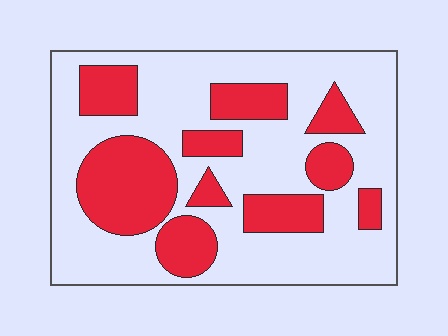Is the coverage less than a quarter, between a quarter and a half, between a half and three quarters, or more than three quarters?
Between a quarter and a half.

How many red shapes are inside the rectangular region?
10.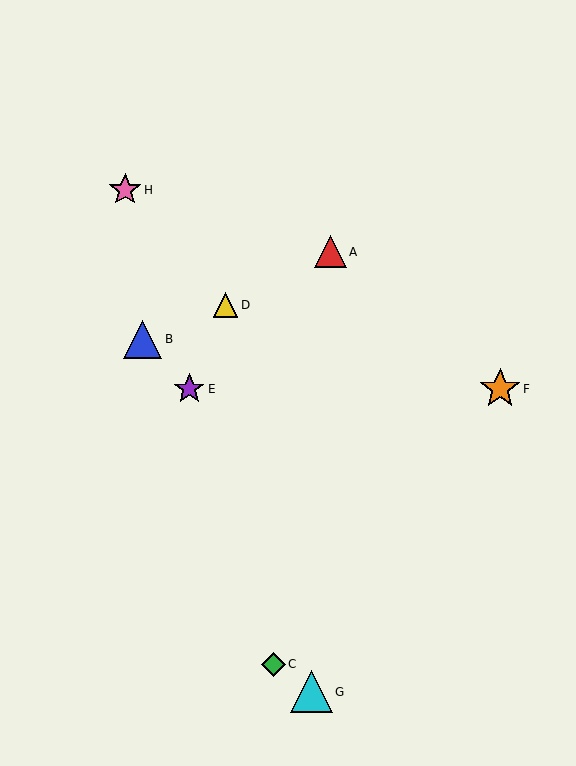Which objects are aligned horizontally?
Objects E, F are aligned horizontally.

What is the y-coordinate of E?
Object E is at y≈389.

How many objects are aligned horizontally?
2 objects (E, F) are aligned horizontally.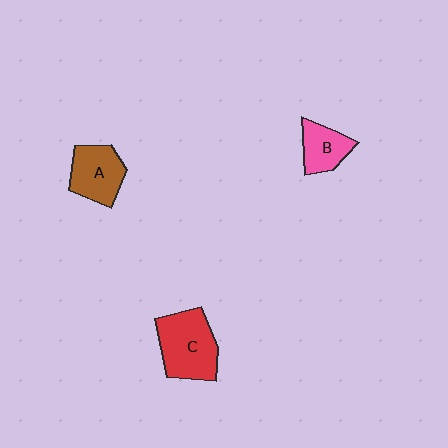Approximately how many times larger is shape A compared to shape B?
Approximately 1.3 times.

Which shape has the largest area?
Shape C (red).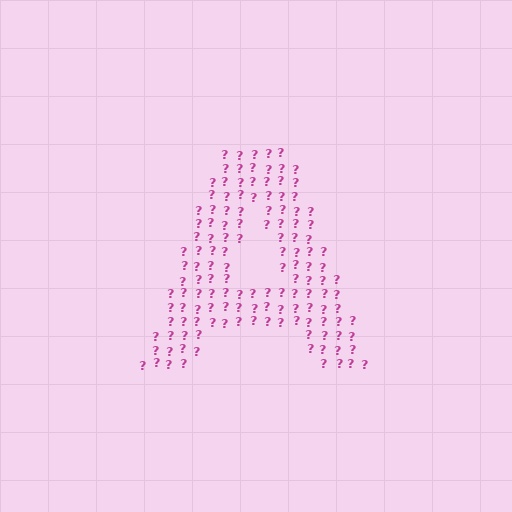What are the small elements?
The small elements are question marks.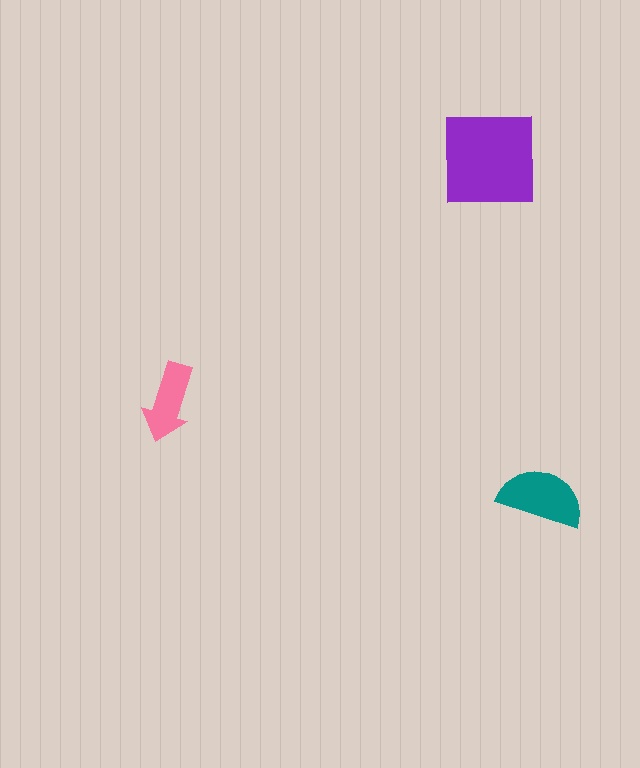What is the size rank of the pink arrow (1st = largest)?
3rd.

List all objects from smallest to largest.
The pink arrow, the teal semicircle, the purple square.